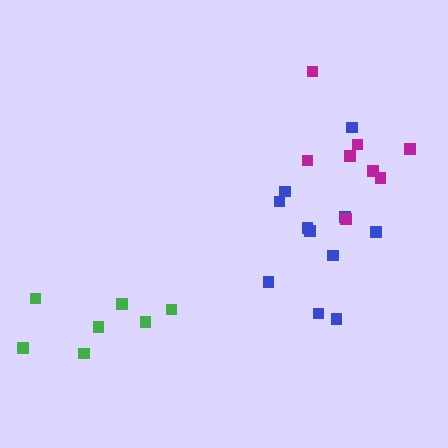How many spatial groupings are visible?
There are 3 spatial groupings.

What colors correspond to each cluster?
The clusters are colored: blue, magenta, green.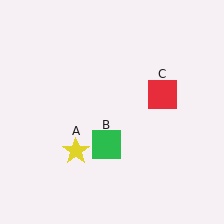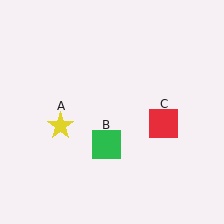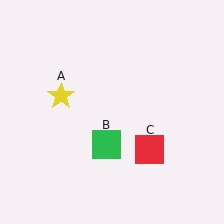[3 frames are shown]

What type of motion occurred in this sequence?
The yellow star (object A), red square (object C) rotated clockwise around the center of the scene.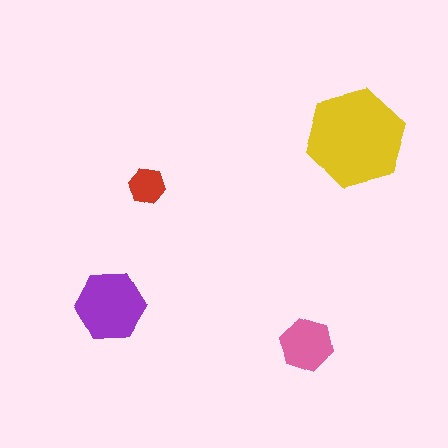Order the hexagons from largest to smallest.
the yellow one, the purple one, the pink one, the red one.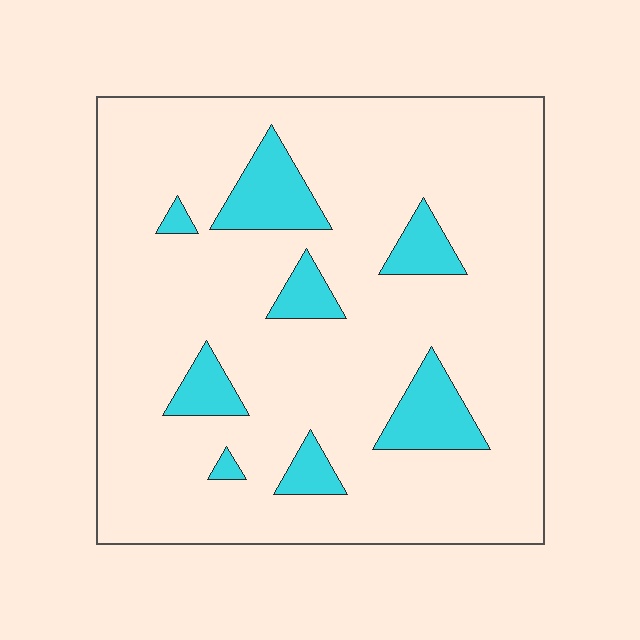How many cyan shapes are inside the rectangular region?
8.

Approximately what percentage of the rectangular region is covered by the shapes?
Approximately 15%.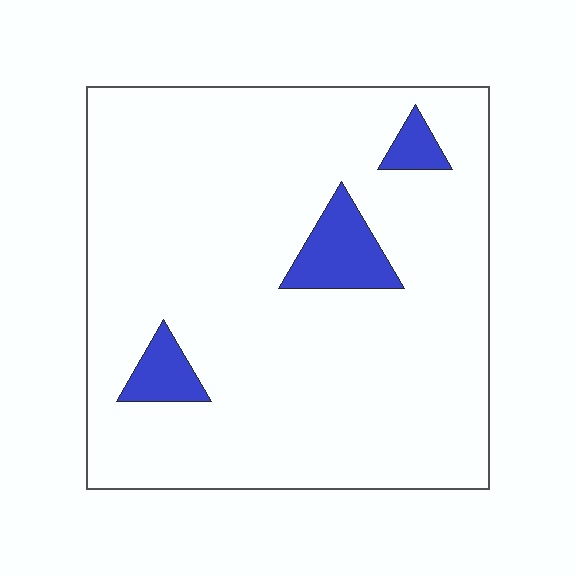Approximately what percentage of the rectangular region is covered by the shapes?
Approximately 10%.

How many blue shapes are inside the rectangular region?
3.